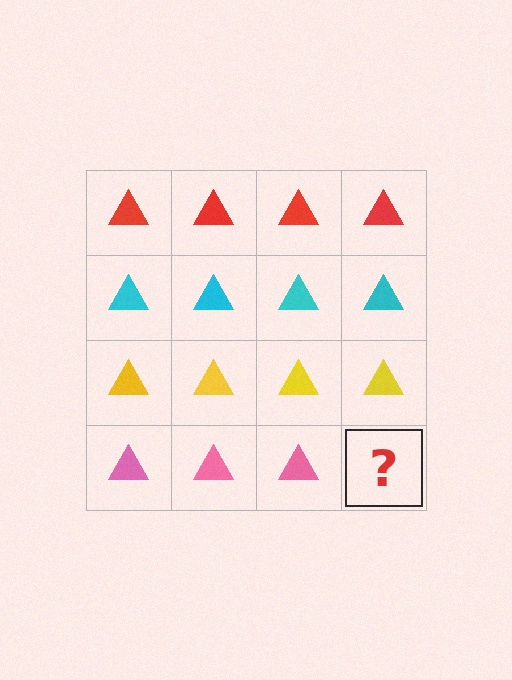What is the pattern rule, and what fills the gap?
The rule is that each row has a consistent color. The gap should be filled with a pink triangle.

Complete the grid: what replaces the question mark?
The question mark should be replaced with a pink triangle.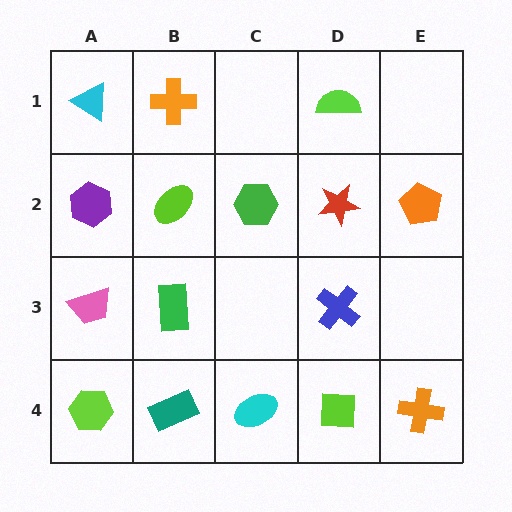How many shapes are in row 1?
3 shapes.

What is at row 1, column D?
A lime semicircle.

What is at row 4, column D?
A lime square.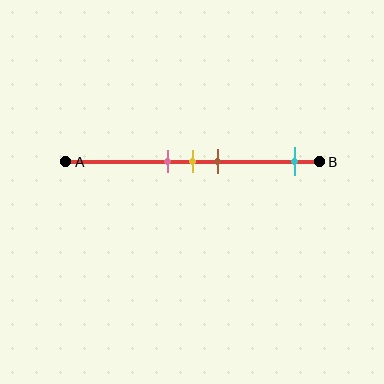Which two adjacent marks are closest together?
The pink and yellow marks are the closest adjacent pair.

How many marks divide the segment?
There are 4 marks dividing the segment.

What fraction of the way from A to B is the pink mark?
The pink mark is approximately 40% (0.4) of the way from A to B.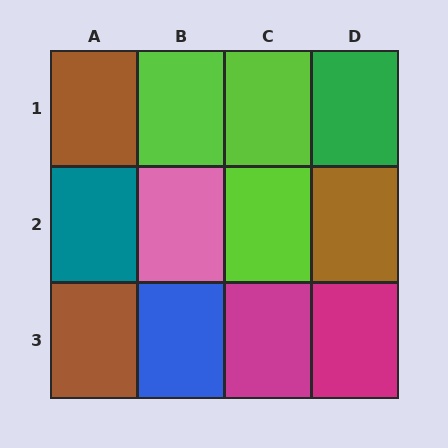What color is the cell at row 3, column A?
Brown.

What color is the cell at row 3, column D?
Magenta.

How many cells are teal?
1 cell is teal.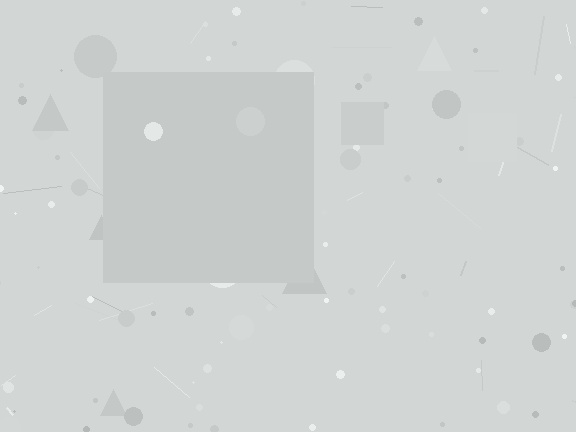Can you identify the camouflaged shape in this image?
The camouflaged shape is a square.